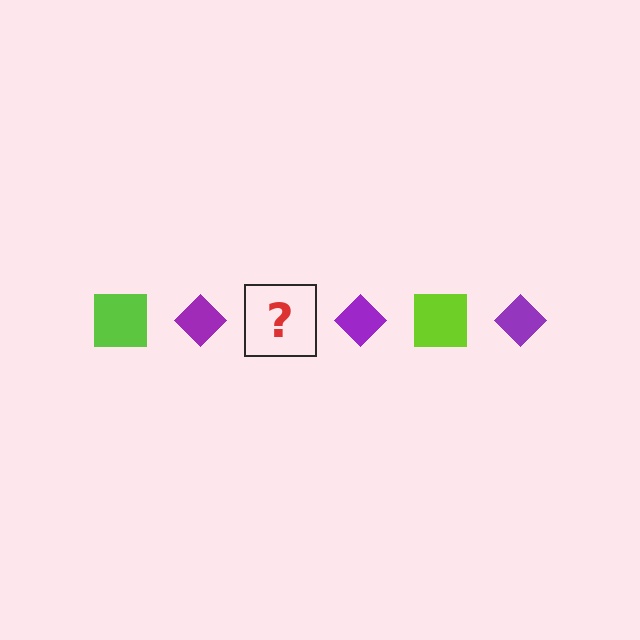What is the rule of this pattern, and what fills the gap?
The rule is that the pattern alternates between lime square and purple diamond. The gap should be filled with a lime square.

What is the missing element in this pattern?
The missing element is a lime square.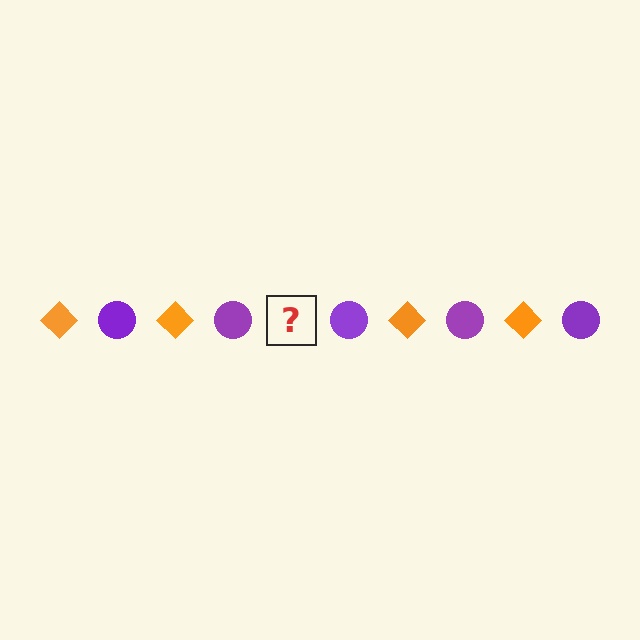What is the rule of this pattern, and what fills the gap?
The rule is that the pattern alternates between orange diamond and purple circle. The gap should be filled with an orange diamond.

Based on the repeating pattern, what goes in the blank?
The blank should be an orange diamond.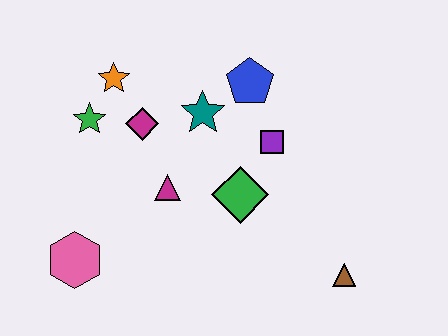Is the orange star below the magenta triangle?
No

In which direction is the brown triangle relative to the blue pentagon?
The brown triangle is below the blue pentagon.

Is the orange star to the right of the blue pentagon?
No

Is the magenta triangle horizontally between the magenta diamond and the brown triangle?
Yes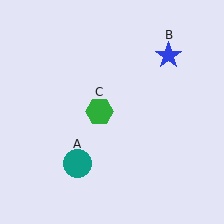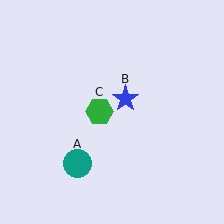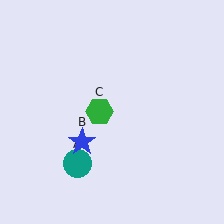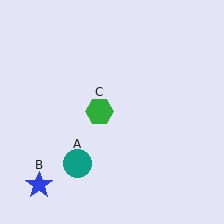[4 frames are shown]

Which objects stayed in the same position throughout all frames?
Teal circle (object A) and green hexagon (object C) remained stationary.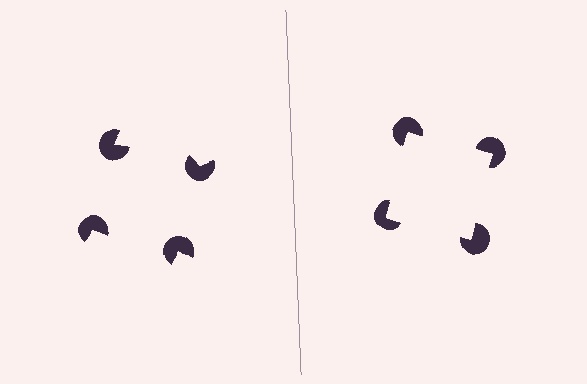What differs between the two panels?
The pac-man discs are positioned identically on both sides; only the wedge orientations differ. On the right they align to a square; on the left they are misaligned.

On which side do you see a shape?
An illusory square appears on the right side. On the left side the wedge cuts are rotated, so no coherent shape forms.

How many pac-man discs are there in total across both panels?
8 — 4 on each side.